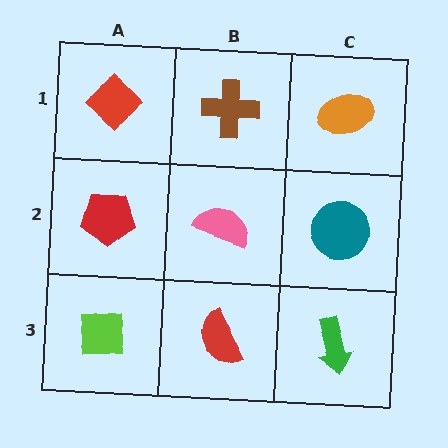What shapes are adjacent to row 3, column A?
A red pentagon (row 2, column A), a red semicircle (row 3, column B).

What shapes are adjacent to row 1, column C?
A teal circle (row 2, column C), a brown cross (row 1, column B).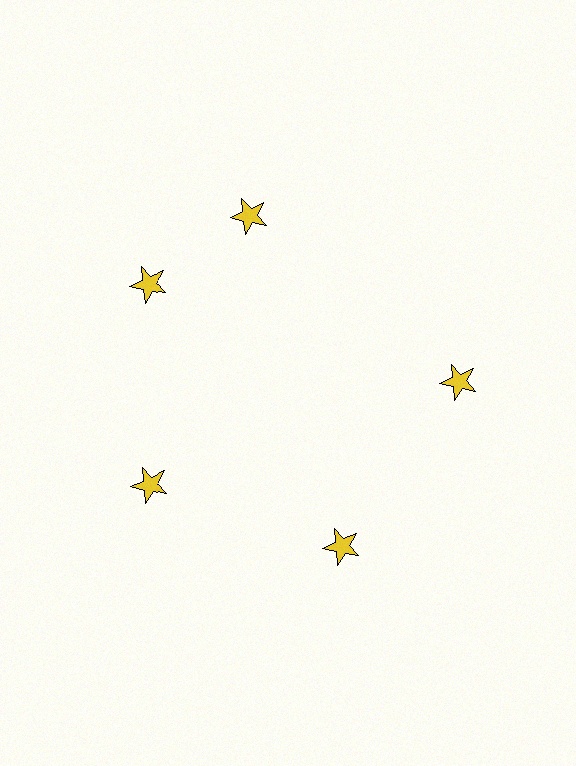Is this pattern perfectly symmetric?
No. The 5 yellow stars are arranged in a ring, but one element near the 1 o'clock position is rotated out of alignment along the ring, breaking the 5-fold rotational symmetry.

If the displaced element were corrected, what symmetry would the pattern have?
It would have 5-fold rotational symmetry — the pattern would map onto itself every 72 degrees.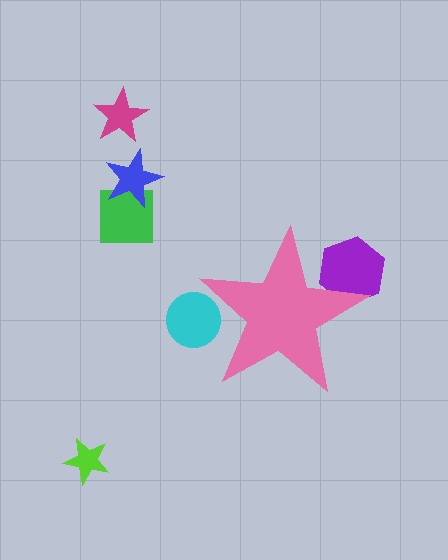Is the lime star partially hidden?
No, the lime star is fully visible.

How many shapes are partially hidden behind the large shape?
2 shapes are partially hidden.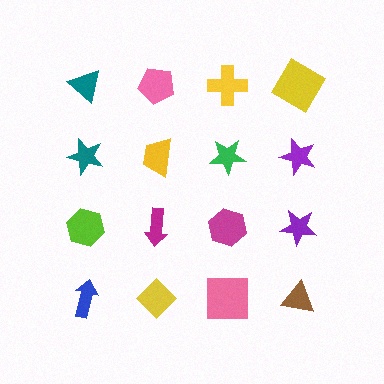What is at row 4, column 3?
A pink square.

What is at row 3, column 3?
A magenta hexagon.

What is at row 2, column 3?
A green star.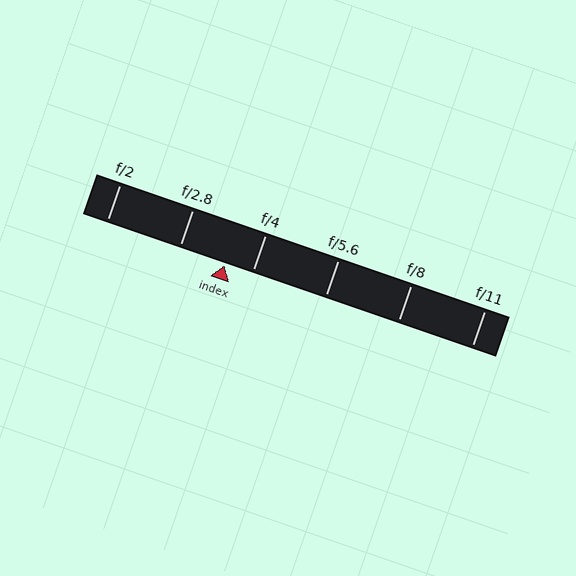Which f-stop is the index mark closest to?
The index mark is closest to f/4.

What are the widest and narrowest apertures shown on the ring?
The widest aperture shown is f/2 and the narrowest is f/11.